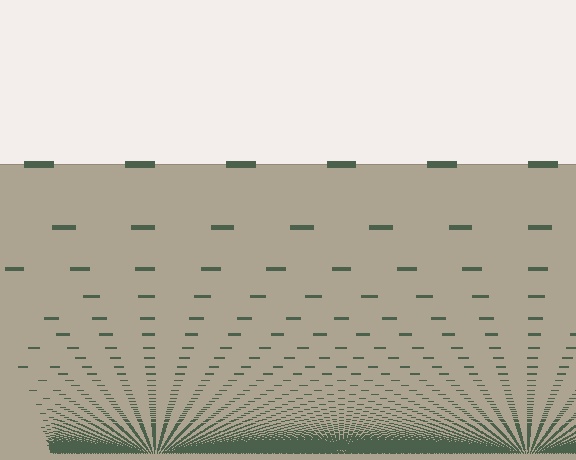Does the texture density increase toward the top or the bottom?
Density increases toward the bottom.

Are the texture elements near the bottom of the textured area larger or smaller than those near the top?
Smaller. The gradient is inverted — elements near the bottom are smaller and denser.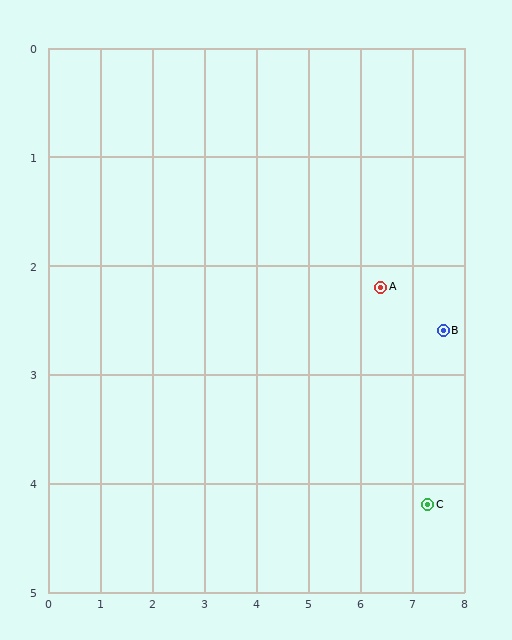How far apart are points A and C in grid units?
Points A and C are about 2.2 grid units apart.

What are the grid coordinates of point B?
Point B is at approximately (7.6, 2.6).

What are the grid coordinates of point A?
Point A is at approximately (6.4, 2.2).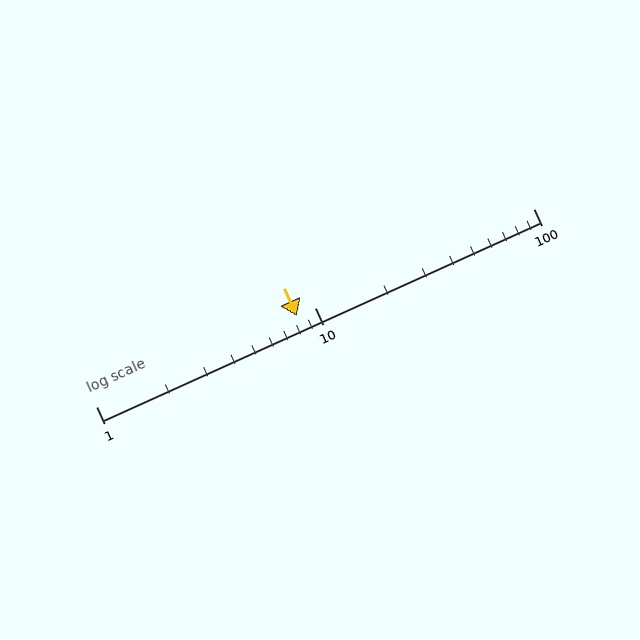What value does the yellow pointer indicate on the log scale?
The pointer indicates approximately 8.3.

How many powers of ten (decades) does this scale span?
The scale spans 2 decades, from 1 to 100.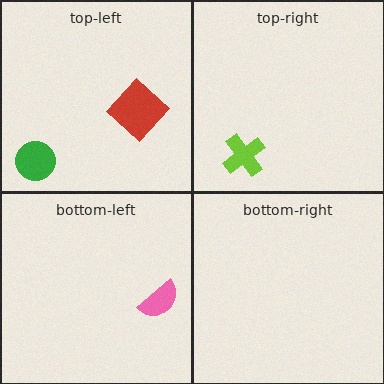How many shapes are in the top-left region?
2.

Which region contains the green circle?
The top-left region.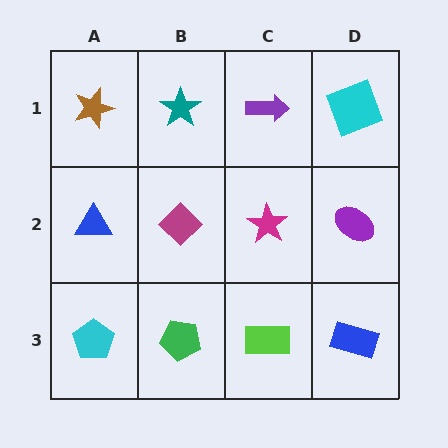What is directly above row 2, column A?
A brown star.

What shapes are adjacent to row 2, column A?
A brown star (row 1, column A), a cyan pentagon (row 3, column A), a magenta diamond (row 2, column B).